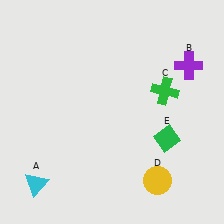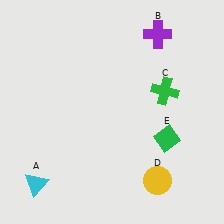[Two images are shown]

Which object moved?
The purple cross (B) moved up.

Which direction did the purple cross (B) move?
The purple cross (B) moved up.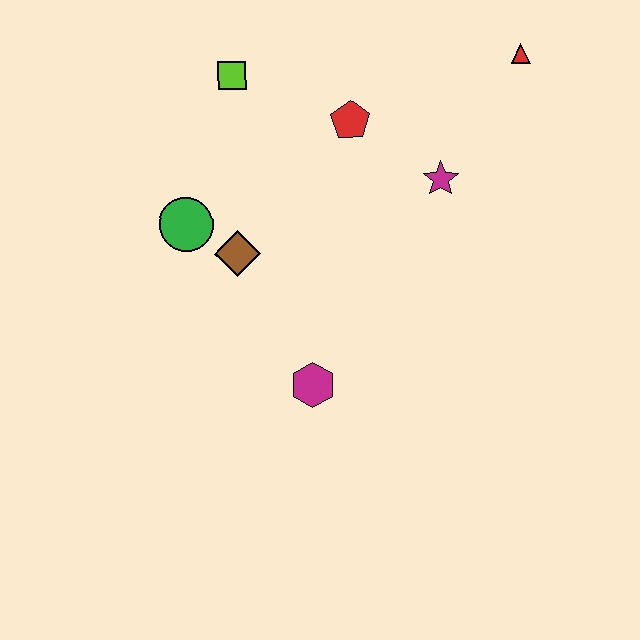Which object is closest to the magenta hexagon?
The brown diamond is closest to the magenta hexagon.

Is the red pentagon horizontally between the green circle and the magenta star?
Yes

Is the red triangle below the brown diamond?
No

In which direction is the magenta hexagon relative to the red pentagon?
The magenta hexagon is below the red pentagon.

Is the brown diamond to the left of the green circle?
No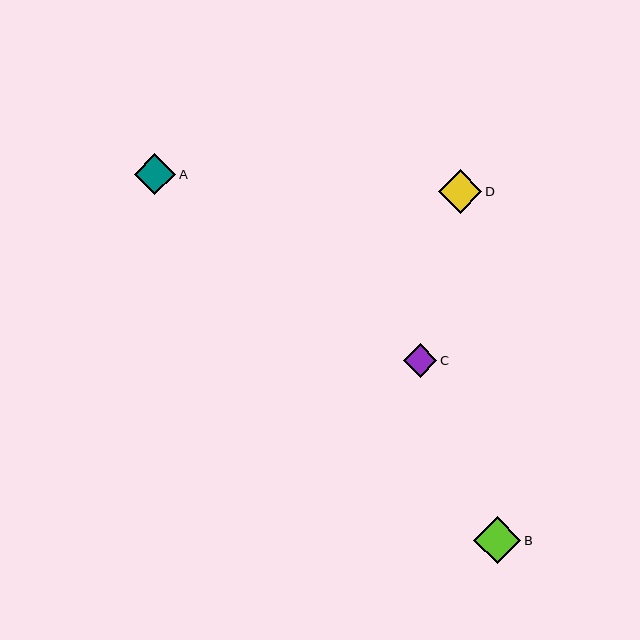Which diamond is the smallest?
Diamond C is the smallest with a size of approximately 33 pixels.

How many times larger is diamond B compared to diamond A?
Diamond B is approximately 1.2 times the size of diamond A.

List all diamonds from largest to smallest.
From largest to smallest: B, D, A, C.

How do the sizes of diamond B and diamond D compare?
Diamond B and diamond D are approximately the same size.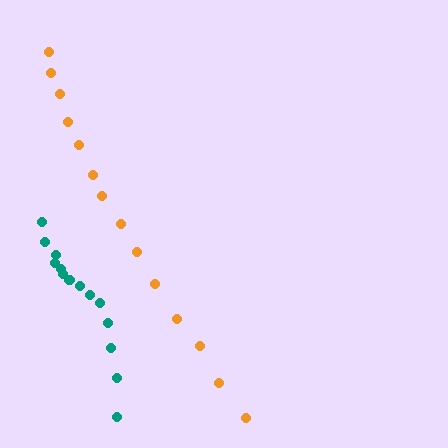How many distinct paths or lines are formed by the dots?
There are 2 distinct paths.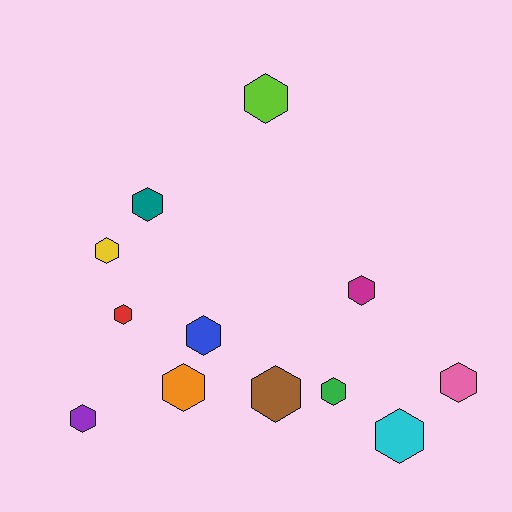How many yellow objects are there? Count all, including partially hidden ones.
There is 1 yellow object.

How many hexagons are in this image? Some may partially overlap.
There are 12 hexagons.